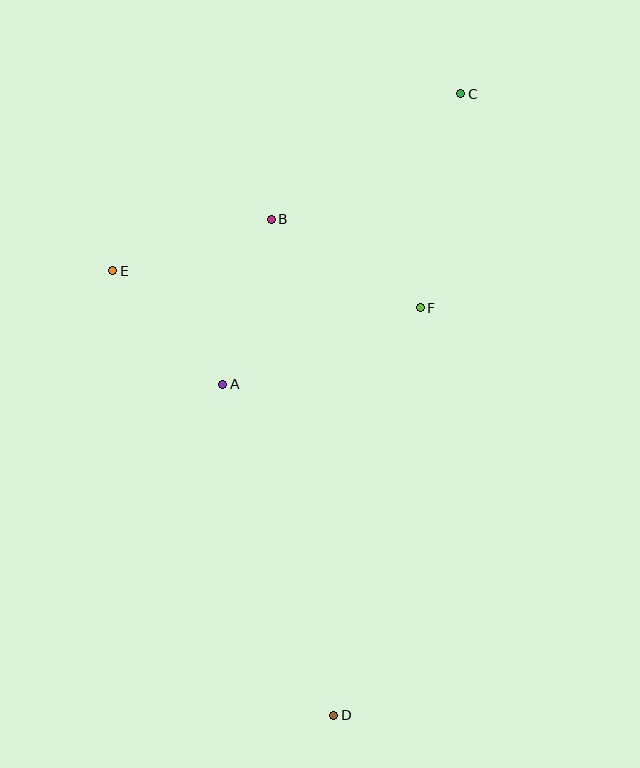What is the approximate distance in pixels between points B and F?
The distance between B and F is approximately 174 pixels.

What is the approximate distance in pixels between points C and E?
The distance between C and E is approximately 390 pixels.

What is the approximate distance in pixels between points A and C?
The distance between A and C is approximately 375 pixels.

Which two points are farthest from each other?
Points C and D are farthest from each other.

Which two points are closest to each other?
Points A and E are closest to each other.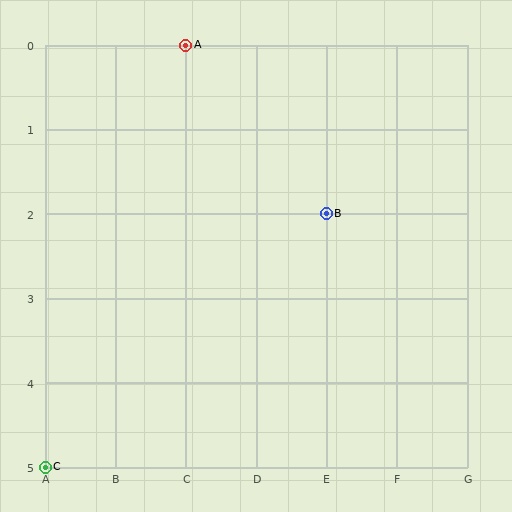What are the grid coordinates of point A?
Point A is at grid coordinates (C, 0).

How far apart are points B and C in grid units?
Points B and C are 4 columns and 3 rows apart (about 5.0 grid units diagonally).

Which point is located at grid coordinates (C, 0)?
Point A is at (C, 0).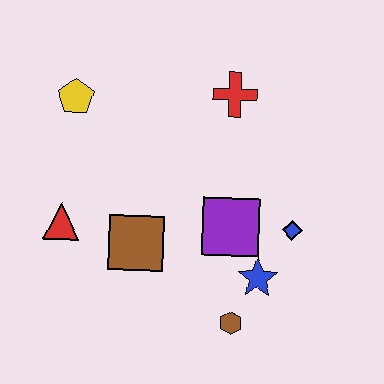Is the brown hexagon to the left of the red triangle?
No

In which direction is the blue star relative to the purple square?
The blue star is below the purple square.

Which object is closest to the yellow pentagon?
The red triangle is closest to the yellow pentagon.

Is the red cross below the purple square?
No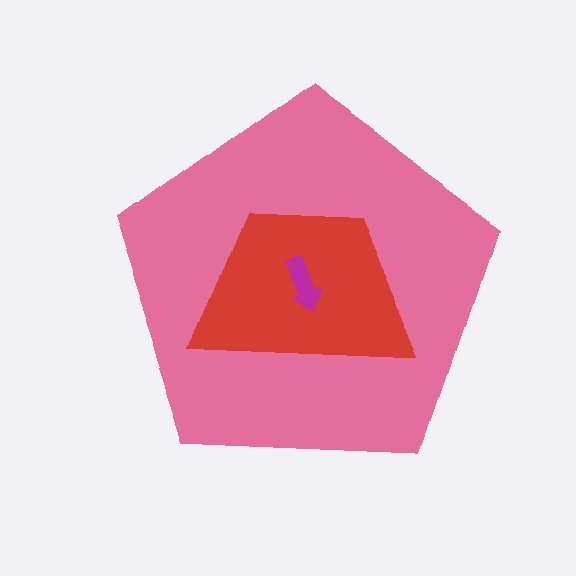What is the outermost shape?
The pink pentagon.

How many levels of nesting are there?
3.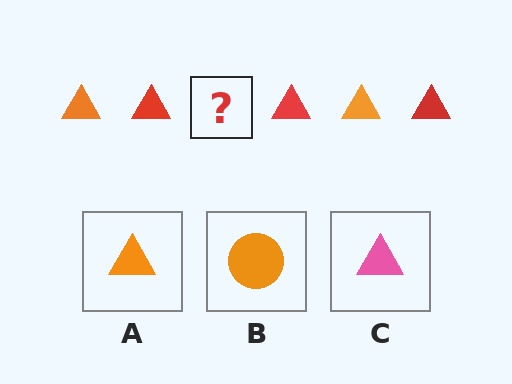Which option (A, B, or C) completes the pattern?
A.